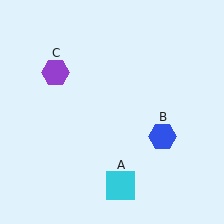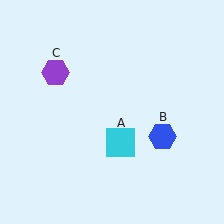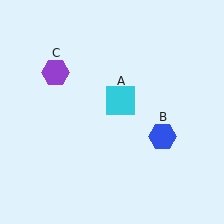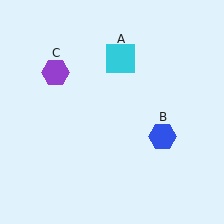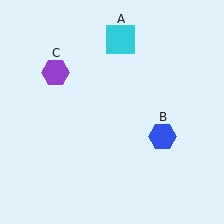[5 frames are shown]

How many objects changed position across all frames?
1 object changed position: cyan square (object A).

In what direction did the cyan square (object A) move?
The cyan square (object A) moved up.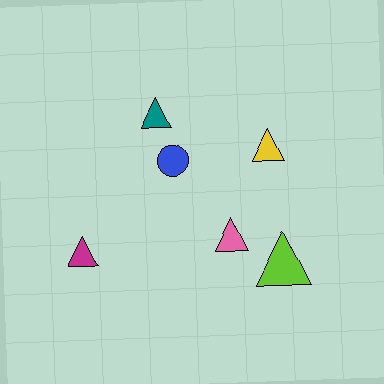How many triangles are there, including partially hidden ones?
There are 5 triangles.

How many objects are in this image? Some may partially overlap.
There are 6 objects.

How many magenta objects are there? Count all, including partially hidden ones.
There is 1 magenta object.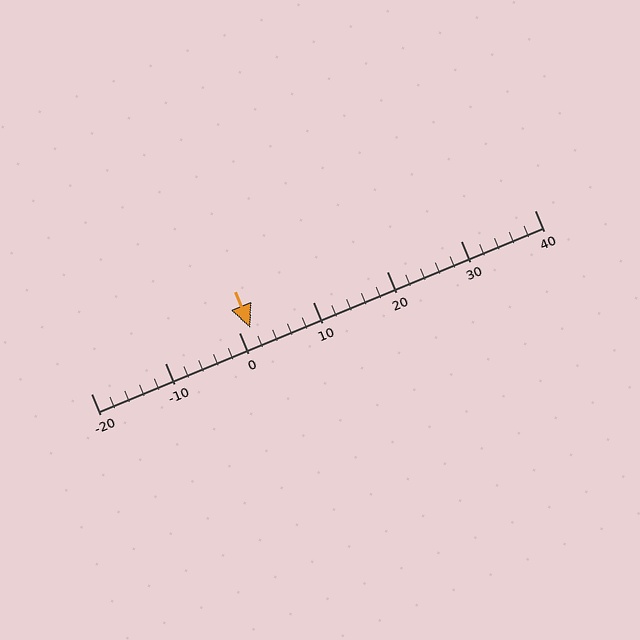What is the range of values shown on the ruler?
The ruler shows values from -20 to 40.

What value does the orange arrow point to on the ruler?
The orange arrow points to approximately 2.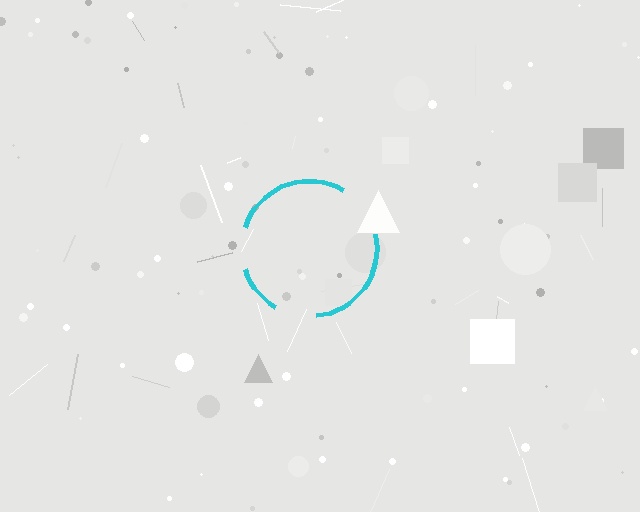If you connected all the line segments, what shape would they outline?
They would outline a circle.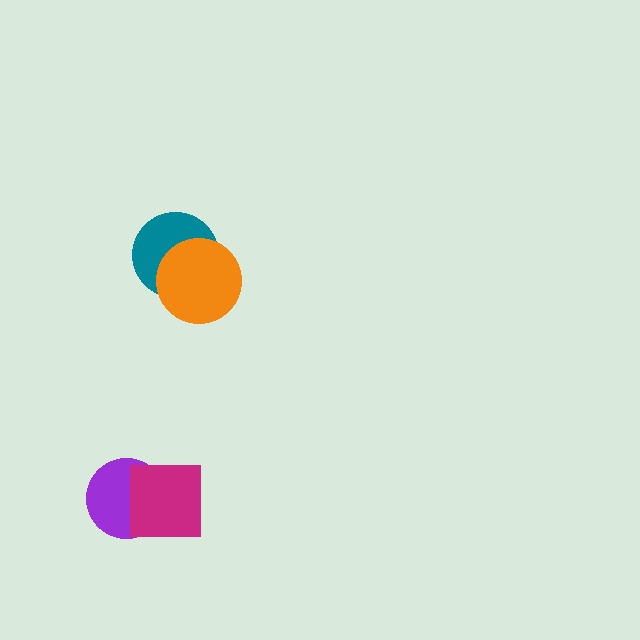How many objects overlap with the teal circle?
1 object overlaps with the teal circle.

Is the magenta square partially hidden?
No, no other shape covers it.